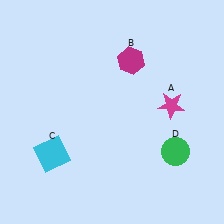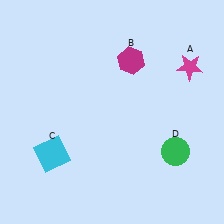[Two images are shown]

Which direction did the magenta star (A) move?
The magenta star (A) moved up.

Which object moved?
The magenta star (A) moved up.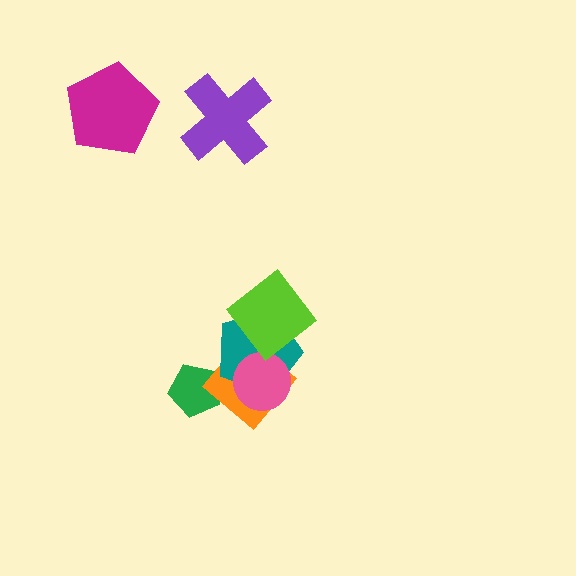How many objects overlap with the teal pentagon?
3 objects overlap with the teal pentagon.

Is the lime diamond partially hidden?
No, no other shape covers it.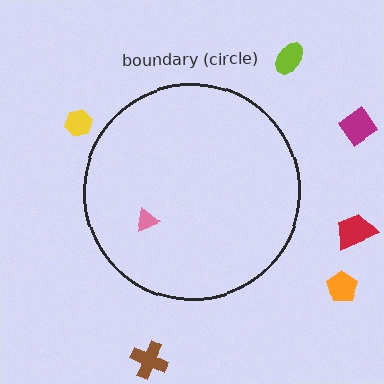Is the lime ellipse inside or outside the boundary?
Outside.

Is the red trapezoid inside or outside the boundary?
Outside.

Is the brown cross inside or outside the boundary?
Outside.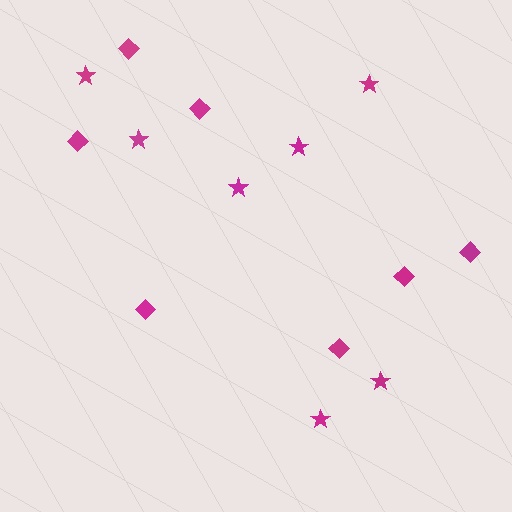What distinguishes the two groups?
There are 2 groups: one group of diamonds (7) and one group of stars (7).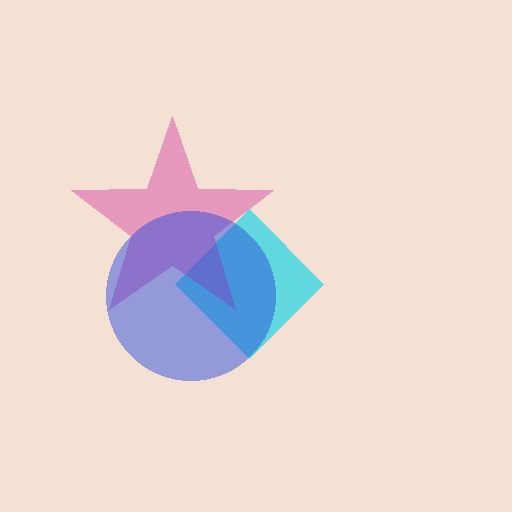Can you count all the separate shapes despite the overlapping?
Yes, there are 3 separate shapes.